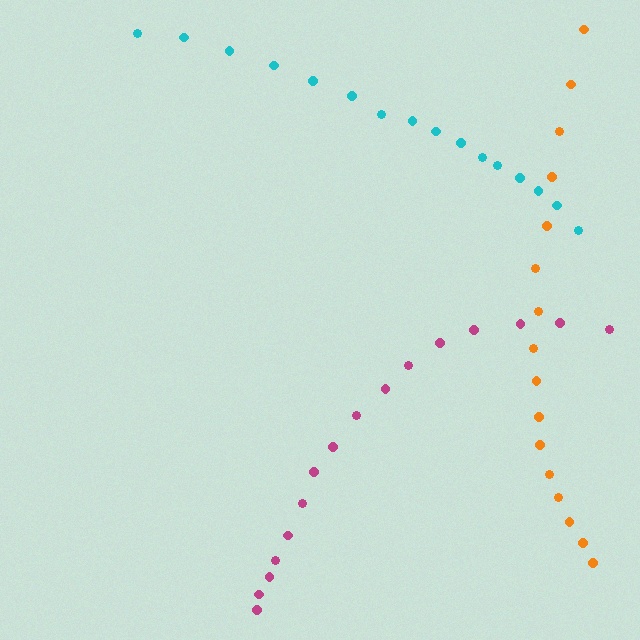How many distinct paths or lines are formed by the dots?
There are 3 distinct paths.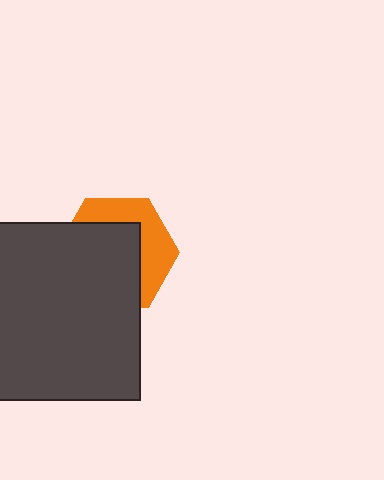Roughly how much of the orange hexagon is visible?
A small part of it is visible (roughly 39%).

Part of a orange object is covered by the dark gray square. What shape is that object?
It is a hexagon.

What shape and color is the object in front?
The object in front is a dark gray square.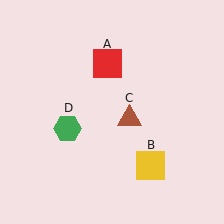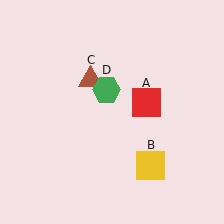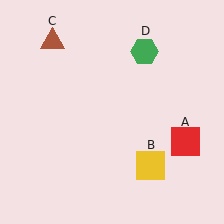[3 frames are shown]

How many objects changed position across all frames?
3 objects changed position: red square (object A), brown triangle (object C), green hexagon (object D).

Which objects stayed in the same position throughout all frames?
Yellow square (object B) remained stationary.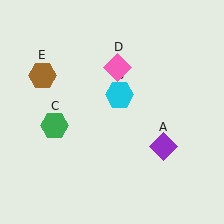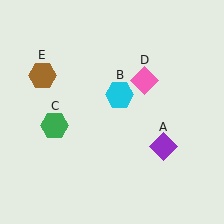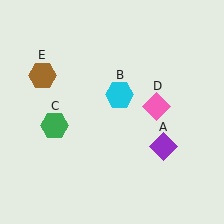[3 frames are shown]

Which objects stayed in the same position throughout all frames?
Purple diamond (object A) and cyan hexagon (object B) and green hexagon (object C) and brown hexagon (object E) remained stationary.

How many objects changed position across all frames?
1 object changed position: pink diamond (object D).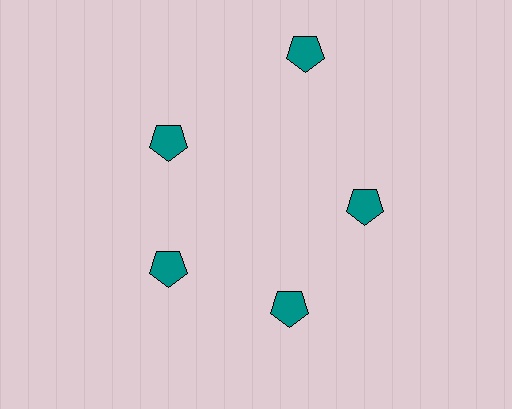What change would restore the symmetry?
The symmetry would be restored by moving it inward, back onto the ring so that all 5 pentagons sit at equal angles and equal distance from the center.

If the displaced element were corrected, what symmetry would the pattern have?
It would have 5-fold rotational symmetry — the pattern would map onto itself every 72 degrees.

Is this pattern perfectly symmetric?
No. The 5 teal pentagons are arranged in a ring, but one element near the 1 o'clock position is pushed outward from the center, breaking the 5-fold rotational symmetry.